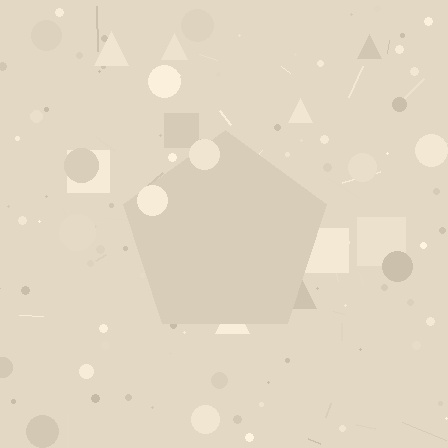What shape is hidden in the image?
A pentagon is hidden in the image.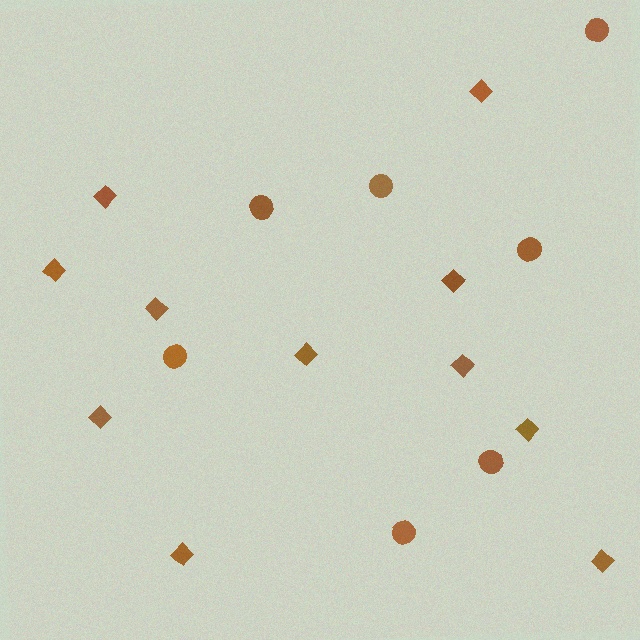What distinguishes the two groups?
There are 2 groups: one group of diamonds (11) and one group of circles (7).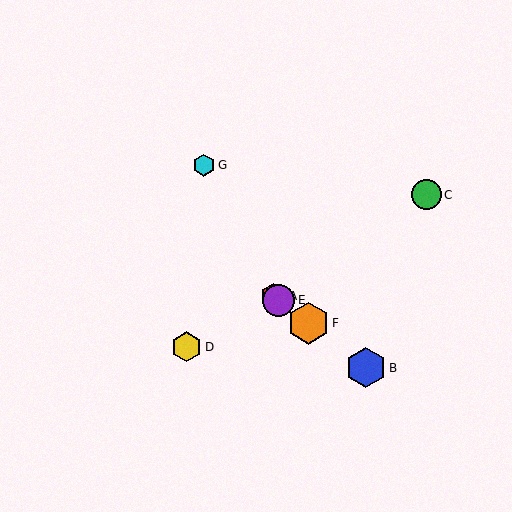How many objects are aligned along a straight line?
4 objects (A, B, E, F) are aligned along a straight line.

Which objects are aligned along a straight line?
Objects A, B, E, F are aligned along a straight line.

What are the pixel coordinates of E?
Object E is at (279, 300).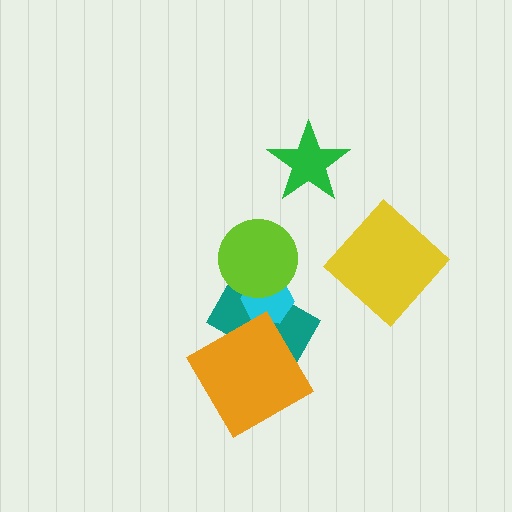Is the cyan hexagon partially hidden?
Yes, it is partially covered by another shape.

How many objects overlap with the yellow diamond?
0 objects overlap with the yellow diamond.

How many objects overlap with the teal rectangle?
3 objects overlap with the teal rectangle.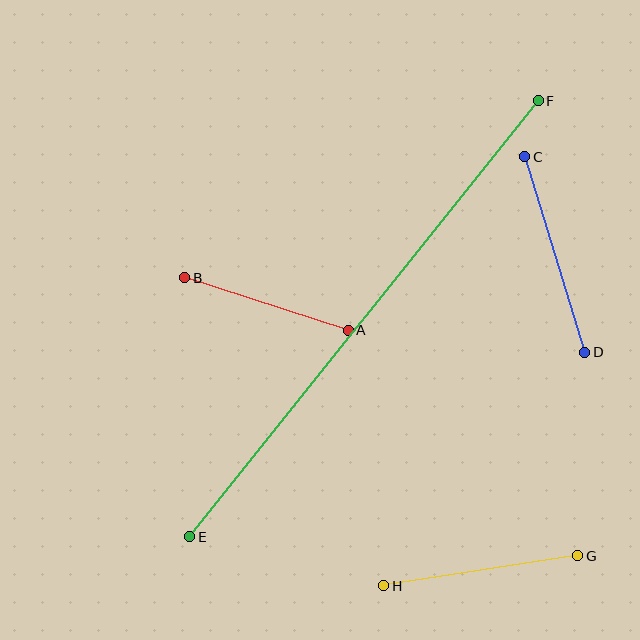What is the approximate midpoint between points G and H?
The midpoint is at approximately (481, 571) pixels.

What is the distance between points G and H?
The distance is approximately 196 pixels.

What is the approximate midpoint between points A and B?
The midpoint is at approximately (266, 304) pixels.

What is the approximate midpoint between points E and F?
The midpoint is at approximately (364, 319) pixels.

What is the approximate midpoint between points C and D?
The midpoint is at approximately (555, 254) pixels.